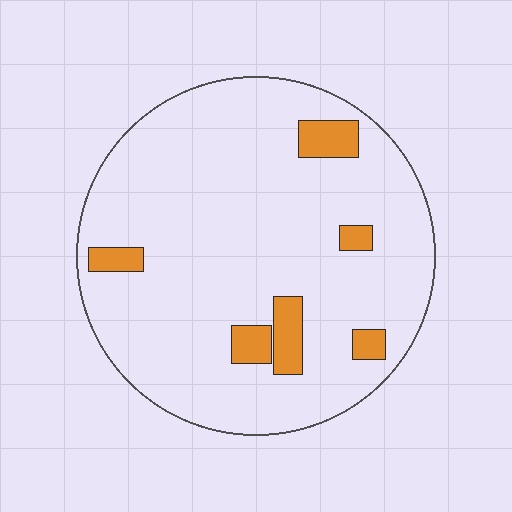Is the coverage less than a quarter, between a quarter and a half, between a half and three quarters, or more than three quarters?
Less than a quarter.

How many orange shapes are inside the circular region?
6.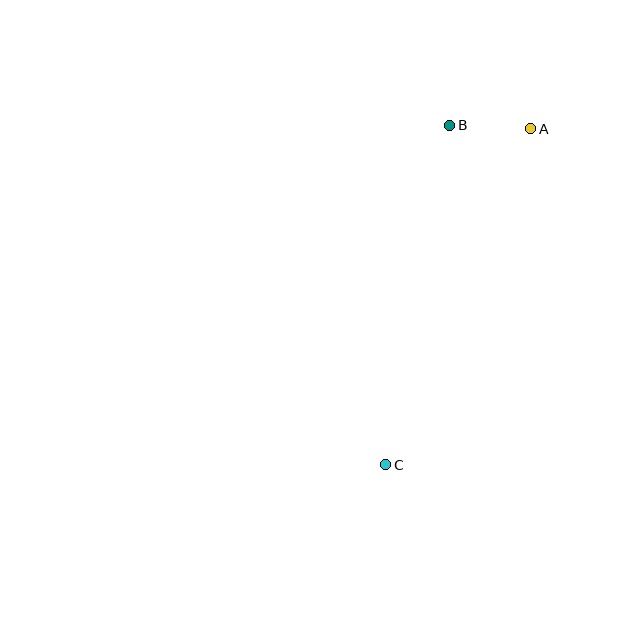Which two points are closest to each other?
Points A and B are closest to each other.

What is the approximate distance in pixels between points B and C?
The distance between B and C is approximately 345 pixels.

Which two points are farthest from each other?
Points A and C are farthest from each other.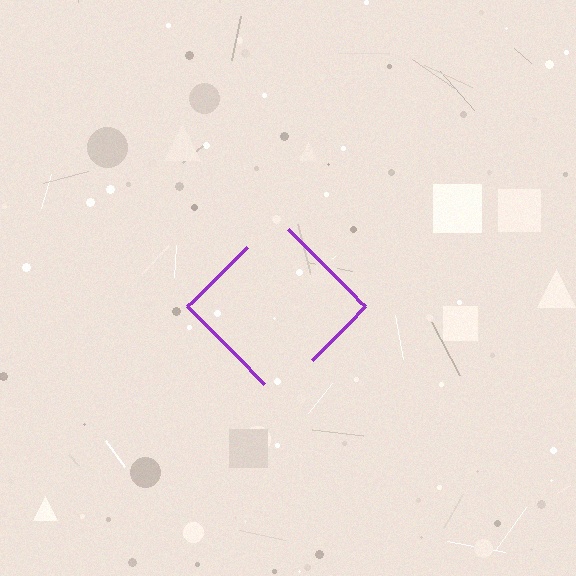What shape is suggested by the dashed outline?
The dashed outline suggests a diamond.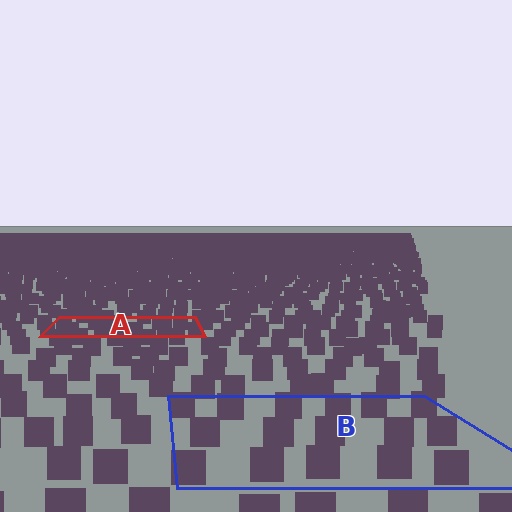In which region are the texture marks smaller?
The texture marks are smaller in region A, because it is farther away.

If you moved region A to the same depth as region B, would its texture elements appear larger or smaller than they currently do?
They would appear larger. At a closer depth, the same texture elements are projected at a bigger on-screen size.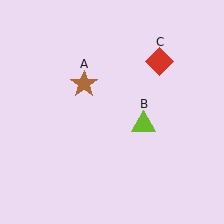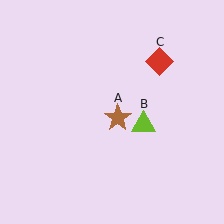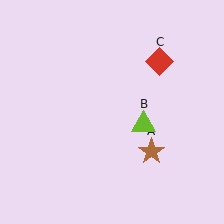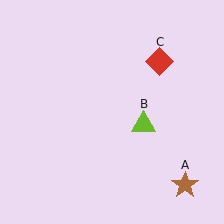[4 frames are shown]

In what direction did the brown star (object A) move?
The brown star (object A) moved down and to the right.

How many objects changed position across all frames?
1 object changed position: brown star (object A).